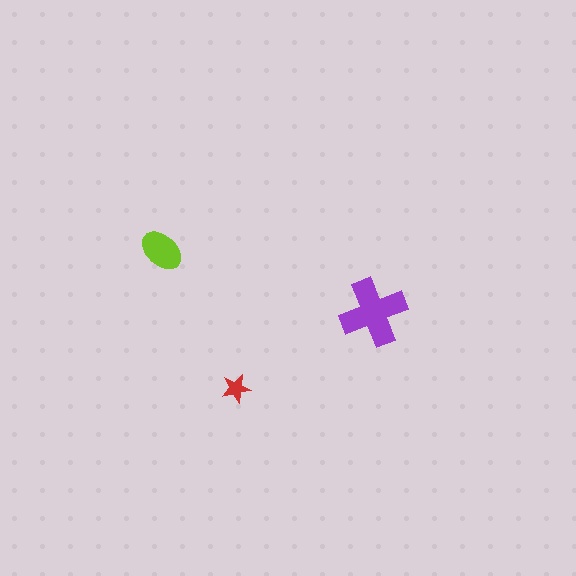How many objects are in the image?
There are 3 objects in the image.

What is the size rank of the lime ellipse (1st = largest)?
2nd.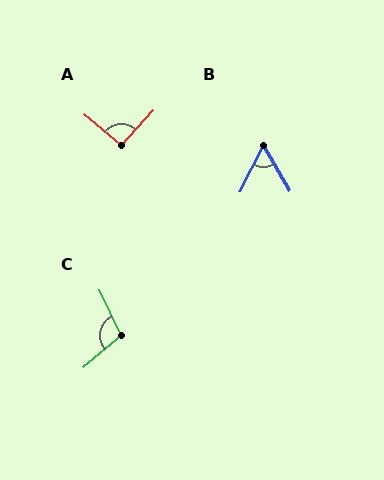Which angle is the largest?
C, at approximately 105 degrees.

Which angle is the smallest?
B, at approximately 58 degrees.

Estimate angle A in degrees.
Approximately 93 degrees.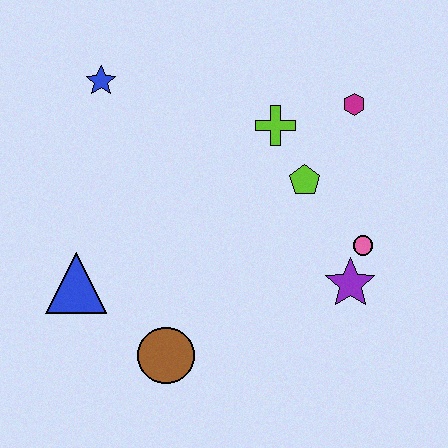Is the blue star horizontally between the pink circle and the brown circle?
No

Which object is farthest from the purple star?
The blue star is farthest from the purple star.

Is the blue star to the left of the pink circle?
Yes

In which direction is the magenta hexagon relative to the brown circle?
The magenta hexagon is above the brown circle.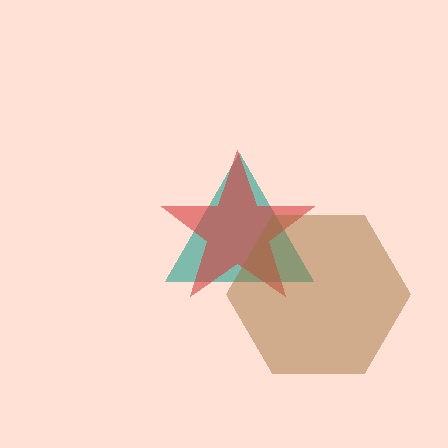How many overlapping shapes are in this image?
There are 3 overlapping shapes in the image.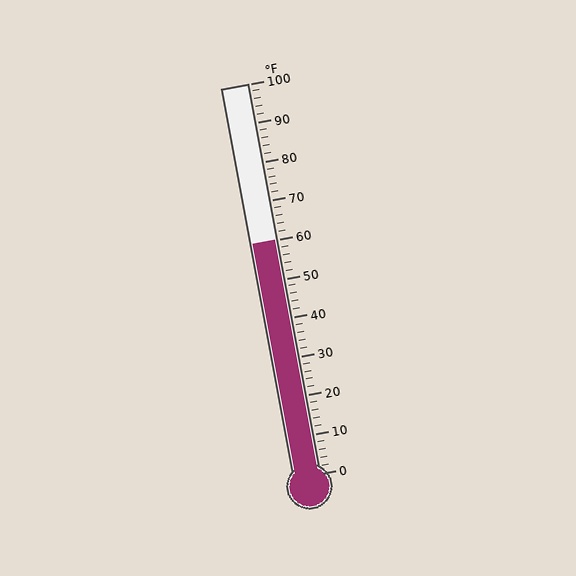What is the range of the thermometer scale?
The thermometer scale ranges from 0°F to 100°F.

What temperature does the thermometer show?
The thermometer shows approximately 60°F.